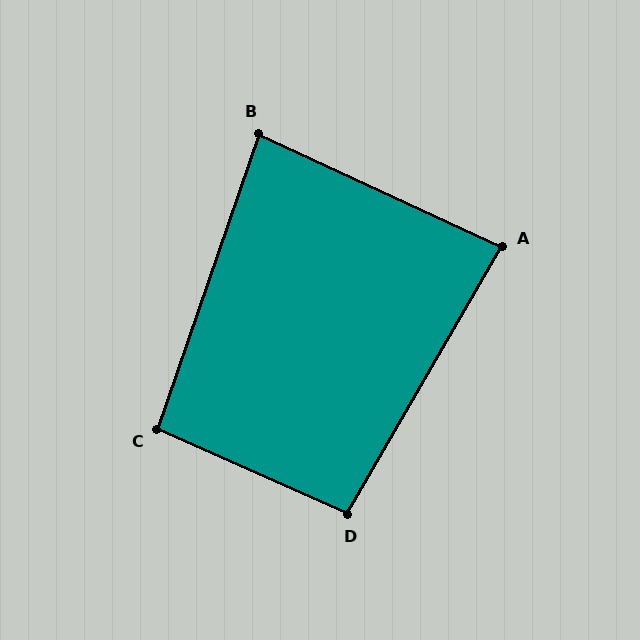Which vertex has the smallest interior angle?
B, at approximately 84 degrees.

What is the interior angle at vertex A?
Approximately 85 degrees (acute).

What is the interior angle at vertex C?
Approximately 95 degrees (obtuse).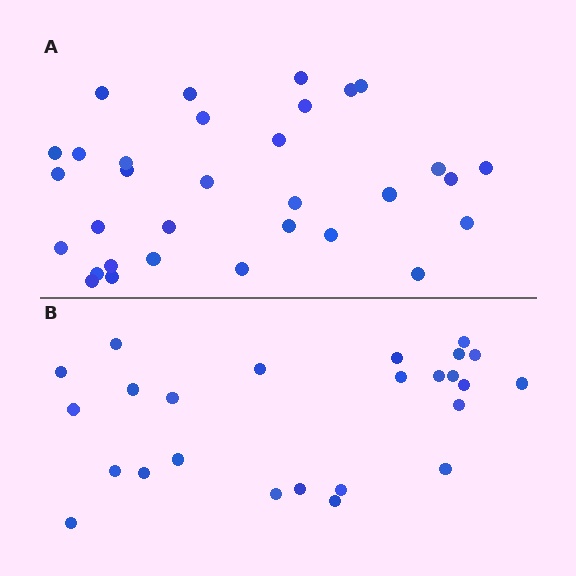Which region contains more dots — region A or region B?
Region A (the top region) has more dots.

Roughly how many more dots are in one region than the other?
Region A has roughly 8 or so more dots than region B.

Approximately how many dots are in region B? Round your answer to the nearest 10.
About 20 dots. (The exact count is 25, which rounds to 20.)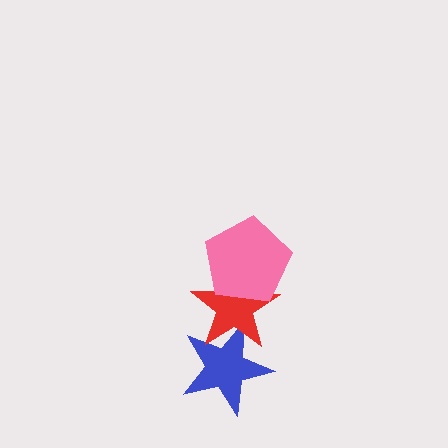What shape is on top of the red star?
The pink pentagon is on top of the red star.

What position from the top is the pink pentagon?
The pink pentagon is 1st from the top.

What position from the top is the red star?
The red star is 2nd from the top.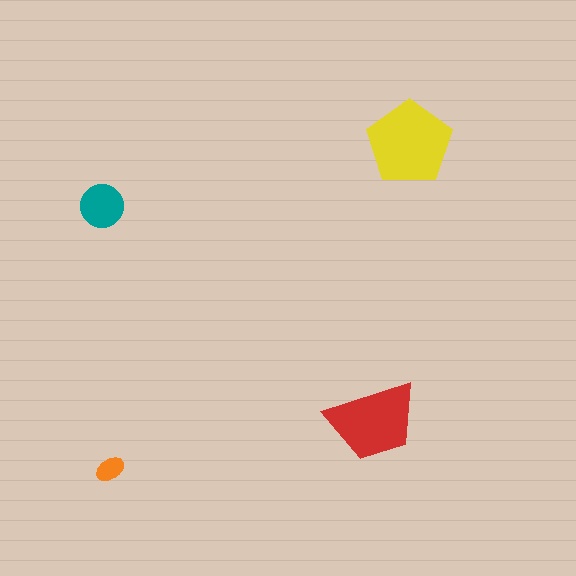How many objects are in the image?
There are 4 objects in the image.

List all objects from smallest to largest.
The orange ellipse, the teal circle, the red trapezoid, the yellow pentagon.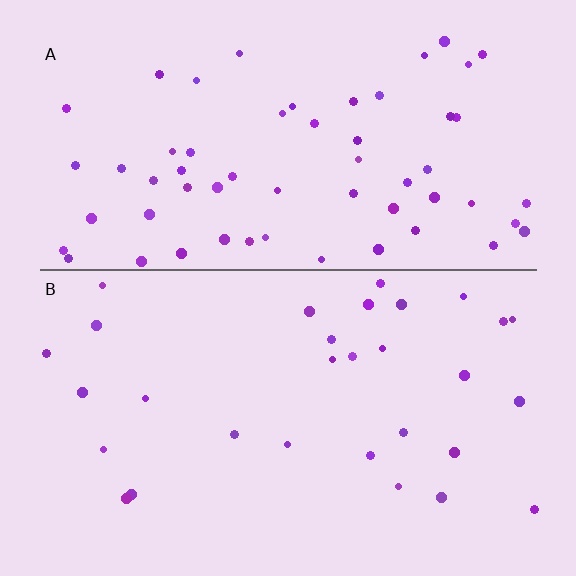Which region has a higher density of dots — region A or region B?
A (the top).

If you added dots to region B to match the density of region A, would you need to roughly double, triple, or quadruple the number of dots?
Approximately double.